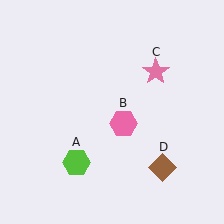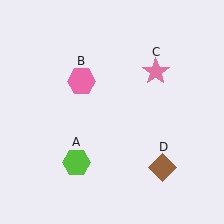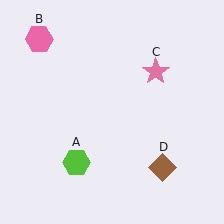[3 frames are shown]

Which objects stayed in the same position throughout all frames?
Lime hexagon (object A) and pink star (object C) and brown diamond (object D) remained stationary.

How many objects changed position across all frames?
1 object changed position: pink hexagon (object B).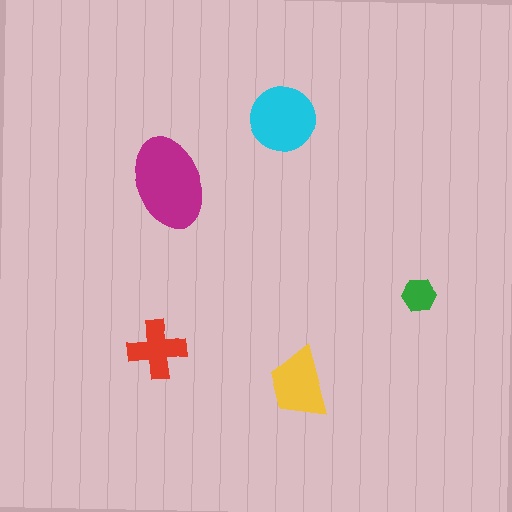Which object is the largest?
The magenta ellipse.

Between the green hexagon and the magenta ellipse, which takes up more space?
The magenta ellipse.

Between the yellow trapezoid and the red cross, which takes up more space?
The yellow trapezoid.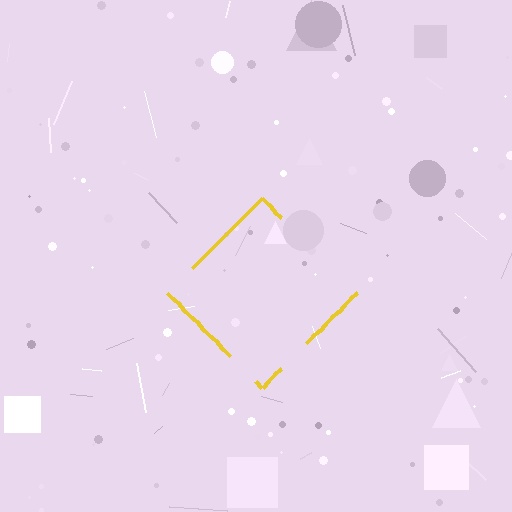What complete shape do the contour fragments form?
The contour fragments form a diamond.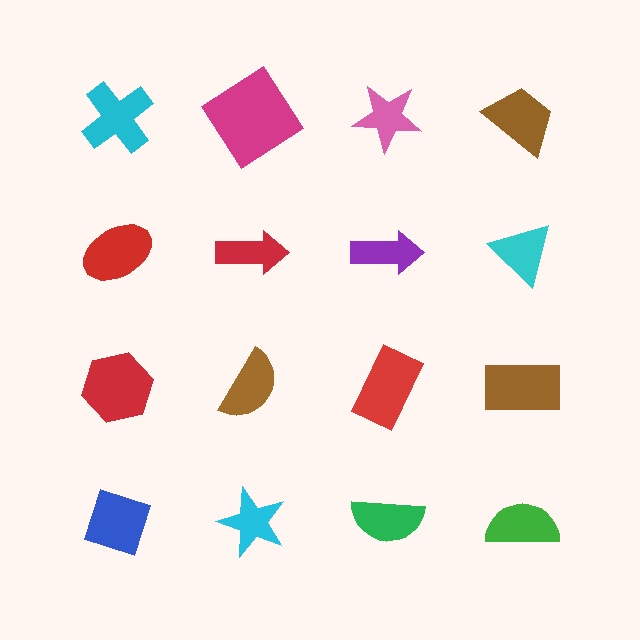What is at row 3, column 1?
A red hexagon.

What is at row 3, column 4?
A brown rectangle.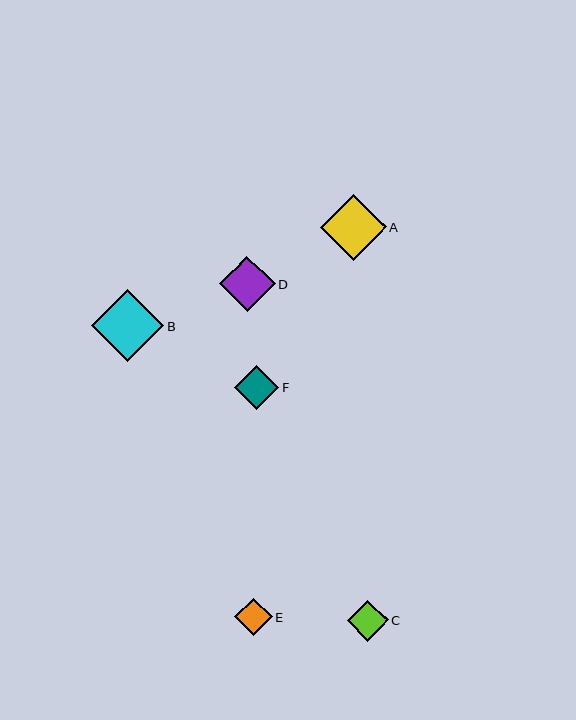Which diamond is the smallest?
Diamond E is the smallest with a size of approximately 38 pixels.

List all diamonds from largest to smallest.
From largest to smallest: B, A, D, F, C, E.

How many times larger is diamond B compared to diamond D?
Diamond B is approximately 1.3 times the size of diamond D.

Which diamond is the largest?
Diamond B is the largest with a size of approximately 72 pixels.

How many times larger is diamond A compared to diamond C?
Diamond A is approximately 1.6 times the size of diamond C.